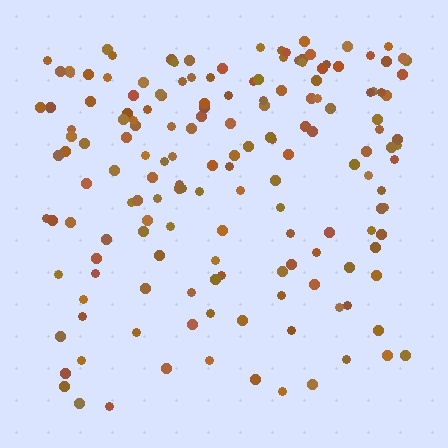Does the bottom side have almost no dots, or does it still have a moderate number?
Still a moderate number, just noticeably fewer than the top.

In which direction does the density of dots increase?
From bottom to top, with the top side densest.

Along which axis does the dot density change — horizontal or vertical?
Vertical.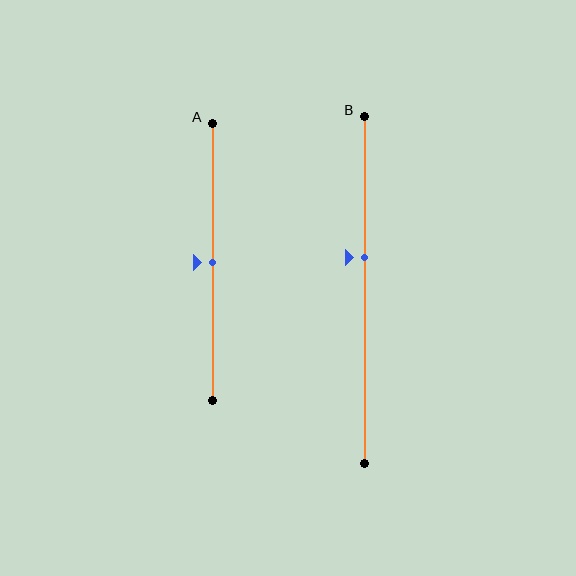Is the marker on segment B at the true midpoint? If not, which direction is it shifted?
No, the marker on segment B is shifted upward by about 9% of the segment length.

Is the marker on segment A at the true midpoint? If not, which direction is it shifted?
Yes, the marker on segment A is at the true midpoint.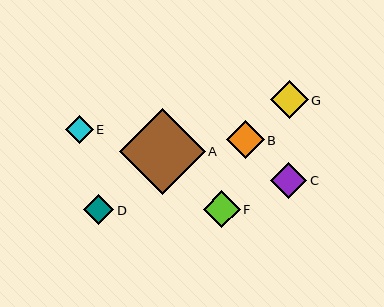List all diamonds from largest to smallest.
From largest to smallest: A, B, G, F, C, D, E.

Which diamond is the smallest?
Diamond E is the smallest with a size of approximately 28 pixels.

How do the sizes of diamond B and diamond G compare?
Diamond B and diamond G are approximately the same size.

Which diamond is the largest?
Diamond A is the largest with a size of approximately 86 pixels.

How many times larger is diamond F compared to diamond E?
Diamond F is approximately 1.3 times the size of diamond E.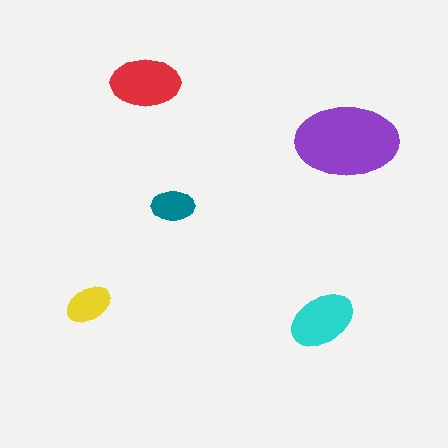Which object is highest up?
The red ellipse is topmost.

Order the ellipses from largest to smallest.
the purple one, the red one, the cyan one, the yellow one, the teal one.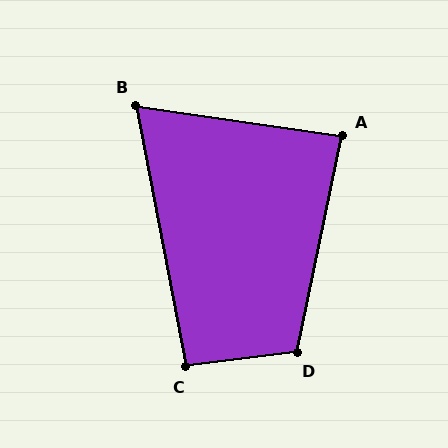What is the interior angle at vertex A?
Approximately 86 degrees (approximately right).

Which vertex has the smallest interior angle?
B, at approximately 71 degrees.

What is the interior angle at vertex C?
Approximately 94 degrees (approximately right).